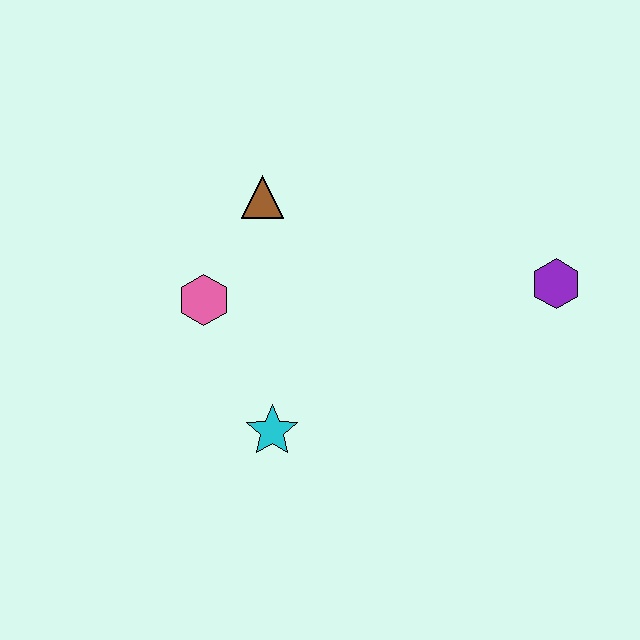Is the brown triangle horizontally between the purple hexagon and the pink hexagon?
Yes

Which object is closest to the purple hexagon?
The brown triangle is closest to the purple hexagon.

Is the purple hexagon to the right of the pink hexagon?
Yes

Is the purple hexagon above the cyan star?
Yes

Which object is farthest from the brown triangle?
The purple hexagon is farthest from the brown triangle.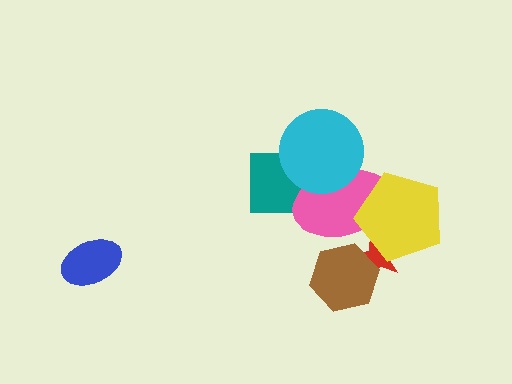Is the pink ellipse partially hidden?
Yes, it is partially covered by another shape.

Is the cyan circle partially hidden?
No, no other shape covers it.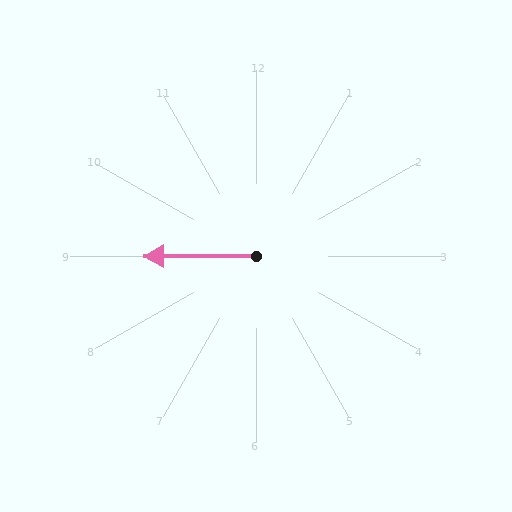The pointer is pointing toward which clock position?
Roughly 9 o'clock.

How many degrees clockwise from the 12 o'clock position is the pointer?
Approximately 270 degrees.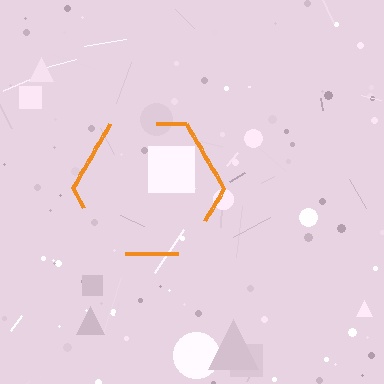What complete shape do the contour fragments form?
The contour fragments form a hexagon.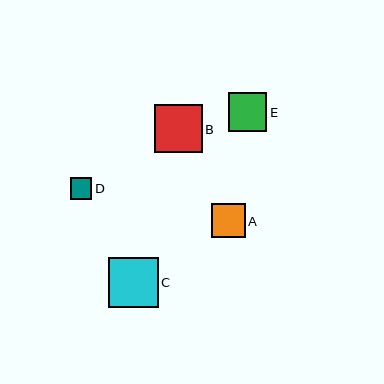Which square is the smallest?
Square D is the smallest with a size of approximately 22 pixels.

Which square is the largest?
Square C is the largest with a size of approximately 50 pixels.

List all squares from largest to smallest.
From largest to smallest: C, B, E, A, D.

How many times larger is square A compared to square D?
Square A is approximately 1.6 times the size of square D.